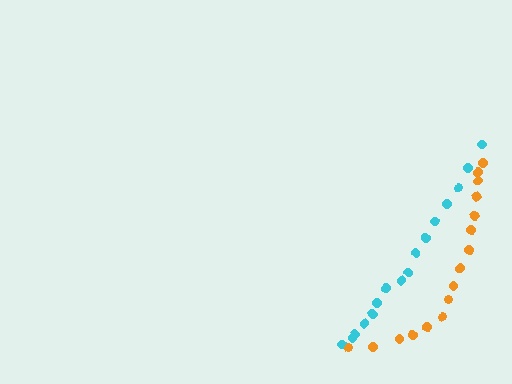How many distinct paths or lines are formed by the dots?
There are 2 distinct paths.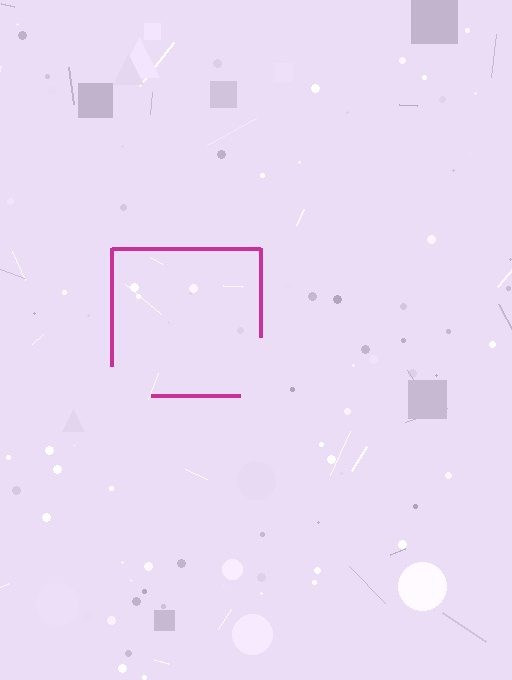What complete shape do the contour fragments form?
The contour fragments form a square.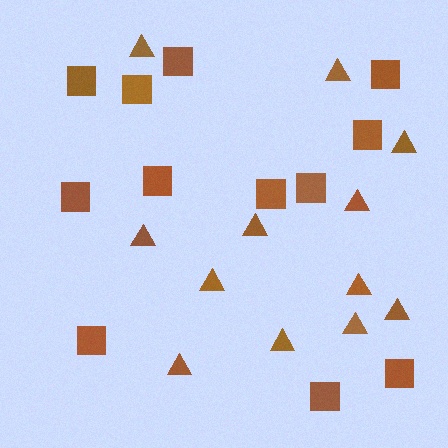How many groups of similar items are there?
There are 2 groups: one group of triangles (12) and one group of squares (12).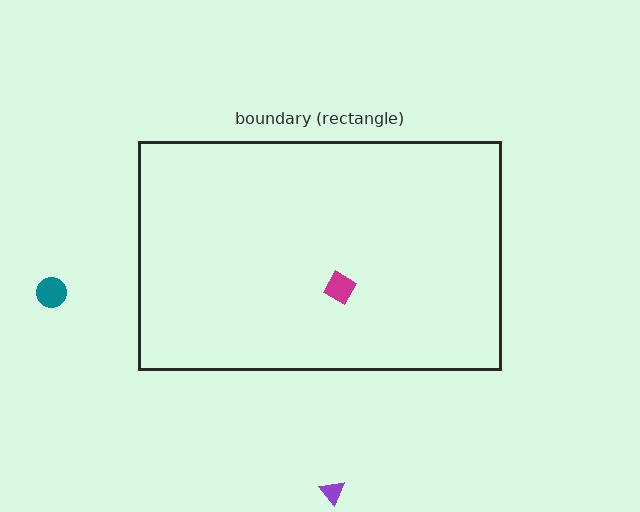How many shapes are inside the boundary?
1 inside, 2 outside.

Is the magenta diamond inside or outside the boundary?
Inside.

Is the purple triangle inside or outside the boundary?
Outside.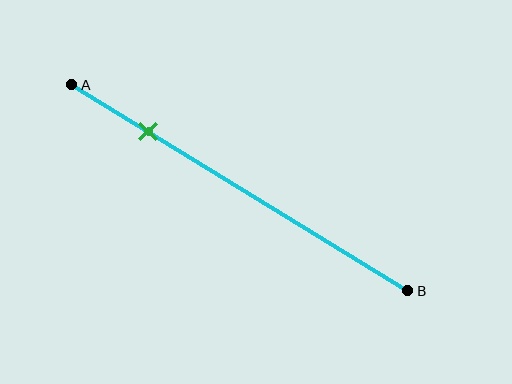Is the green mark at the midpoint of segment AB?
No, the mark is at about 25% from A, not at the 50% midpoint.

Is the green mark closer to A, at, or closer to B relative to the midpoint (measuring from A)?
The green mark is closer to point A than the midpoint of segment AB.